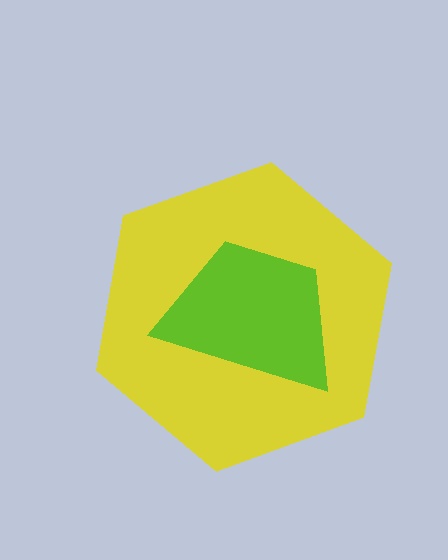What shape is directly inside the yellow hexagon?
The lime trapezoid.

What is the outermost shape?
The yellow hexagon.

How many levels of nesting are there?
2.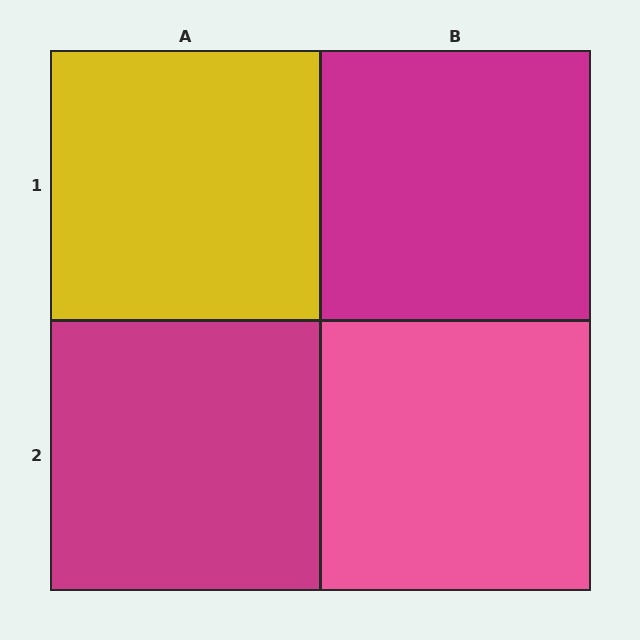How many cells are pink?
1 cell is pink.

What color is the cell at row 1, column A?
Yellow.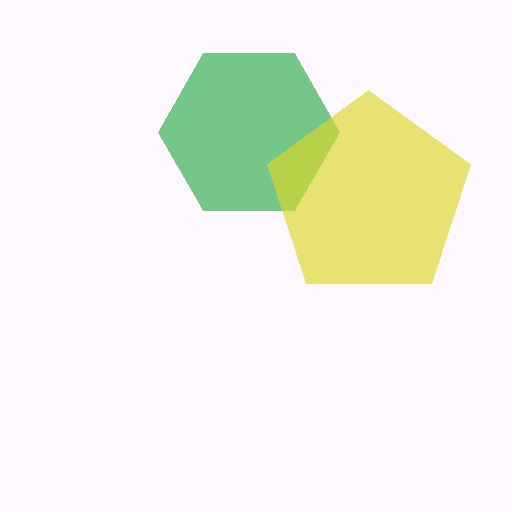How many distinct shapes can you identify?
There are 2 distinct shapes: a green hexagon, a yellow pentagon.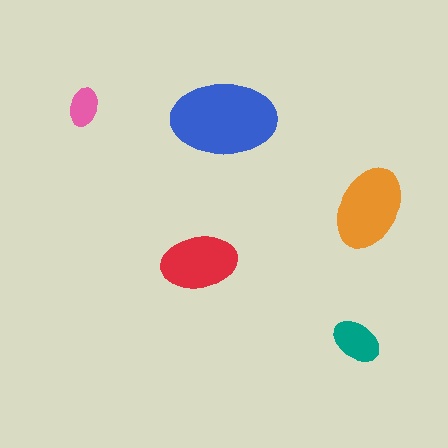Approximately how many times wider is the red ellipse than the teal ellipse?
About 1.5 times wider.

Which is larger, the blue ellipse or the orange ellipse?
The blue one.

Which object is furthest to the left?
The pink ellipse is leftmost.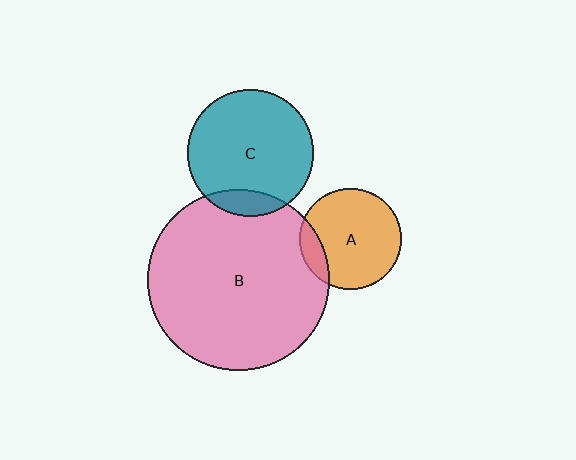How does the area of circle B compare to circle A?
Approximately 3.2 times.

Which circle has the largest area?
Circle B (pink).